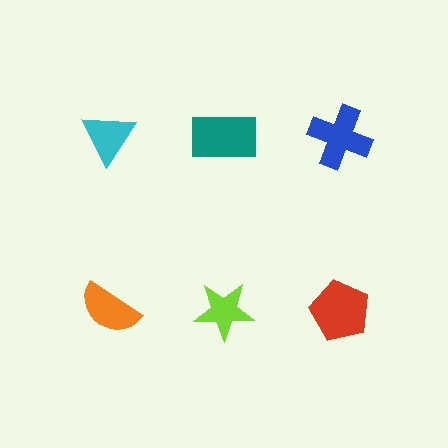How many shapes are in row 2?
3 shapes.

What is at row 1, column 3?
A blue cross.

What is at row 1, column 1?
A cyan triangle.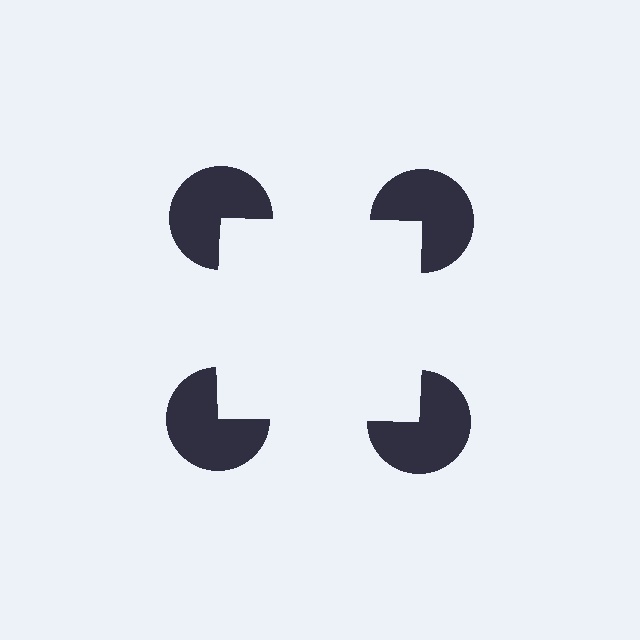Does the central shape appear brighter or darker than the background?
It typically appears slightly brighter than the background, even though no actual brightness change is drawn.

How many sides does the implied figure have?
4 sides.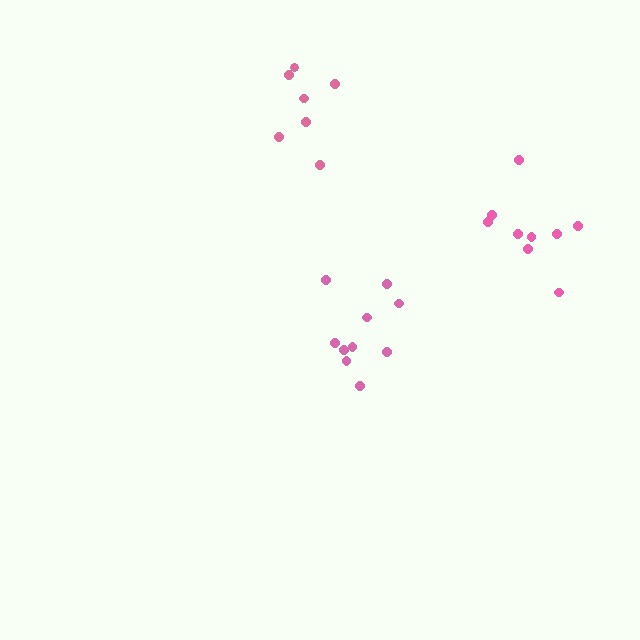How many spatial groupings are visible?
There are 3 spatial groupings.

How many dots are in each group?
Group 1: 10 dots, Group 2: 9 dots, Group 3: 7 dots (26 total).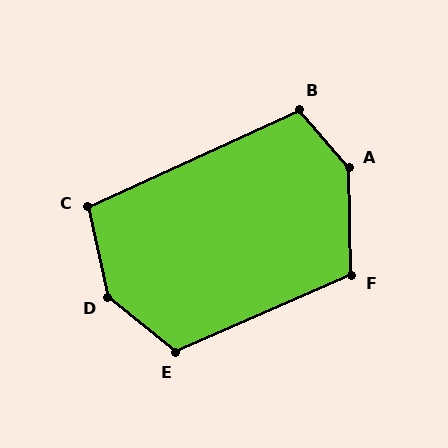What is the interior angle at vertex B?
Approximately 106 degrees (obtuse).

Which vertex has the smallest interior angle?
C, at approximately 102 degrees.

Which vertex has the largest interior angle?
D, at approximately 142 degrees.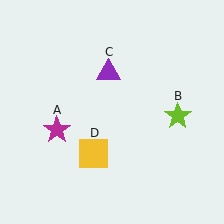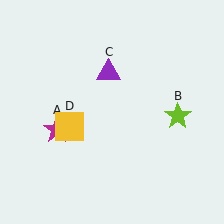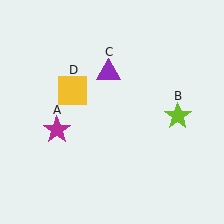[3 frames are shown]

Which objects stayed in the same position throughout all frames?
Magenta star (object A) and lime star (object B) and purple triangle (object C) remained stationary.